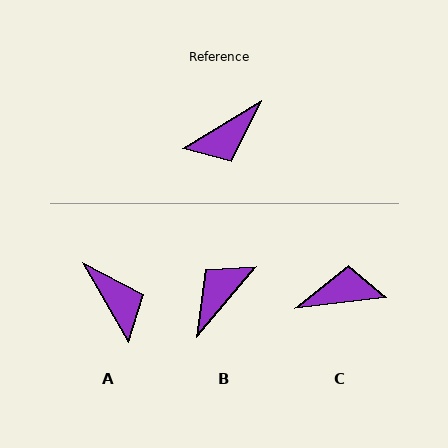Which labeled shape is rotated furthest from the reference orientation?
B, about 161 degrees away.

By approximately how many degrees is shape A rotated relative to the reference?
Approximately 89 degrees counter-clockwise.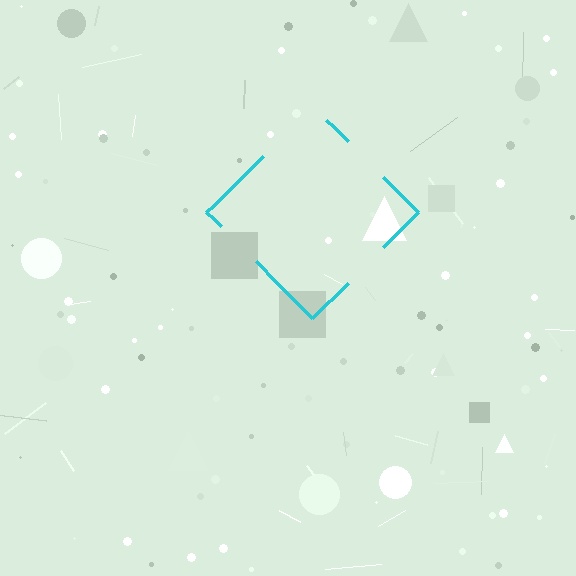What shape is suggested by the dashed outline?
The dashed outline suggests a diamond.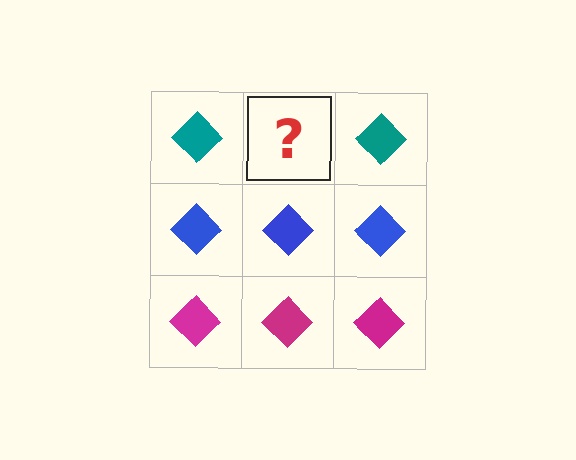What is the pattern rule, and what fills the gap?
The rule is that each row has a consistent color. The gap should be filled with a teal diamond.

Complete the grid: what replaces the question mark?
The question mark should be replaced with a teal diamond.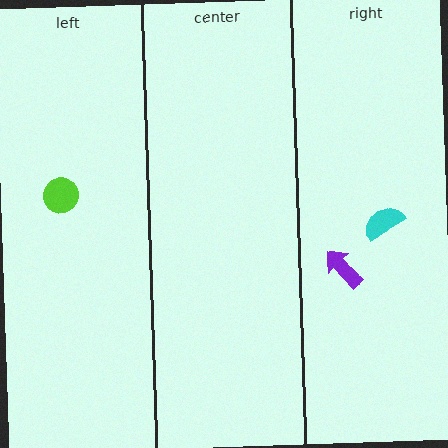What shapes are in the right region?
The cyan semicircle, the purple arrow.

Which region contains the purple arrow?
The right region.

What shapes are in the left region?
The lime circle.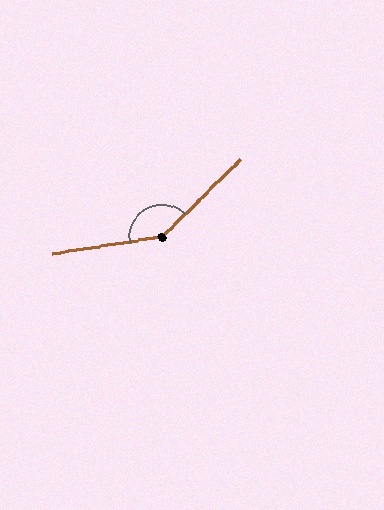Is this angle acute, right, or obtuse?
It is obtuse.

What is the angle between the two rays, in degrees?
Approximately 144 degrees.